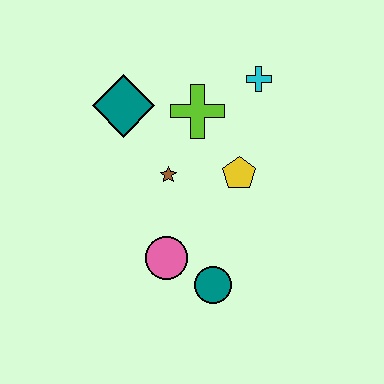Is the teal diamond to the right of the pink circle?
No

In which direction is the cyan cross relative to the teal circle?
The cyan cross is above the teal circle.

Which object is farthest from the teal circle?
The cyan cross is farthest from the teal circle.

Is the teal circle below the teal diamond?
Yes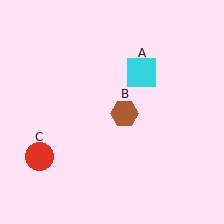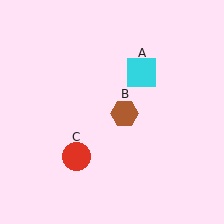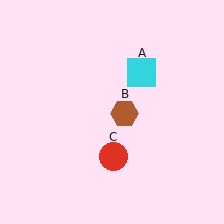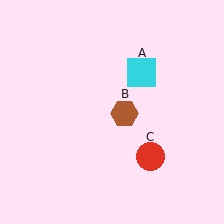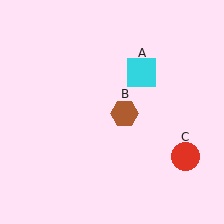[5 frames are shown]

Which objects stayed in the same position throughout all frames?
Cyan square (object A) and brown hexagon (object B) remained stationary.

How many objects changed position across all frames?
1 object changed position: red circle (object C).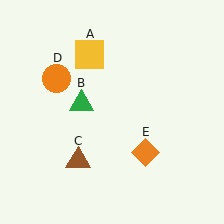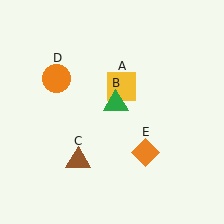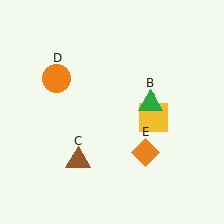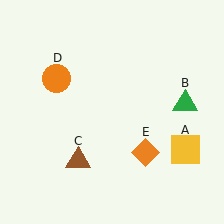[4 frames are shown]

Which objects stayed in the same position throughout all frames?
Brown triangle (object C) and orange circle (object D) and orange diamond (object E) remained stationary.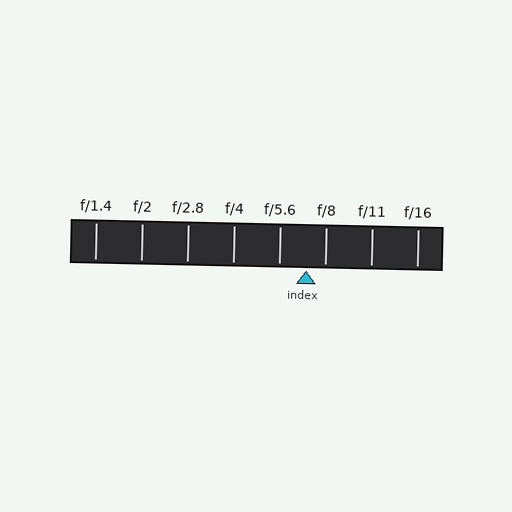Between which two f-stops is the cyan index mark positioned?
The index mark is between f/5.6 and f/8.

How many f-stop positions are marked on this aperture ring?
There are 8 f-stop positions marked.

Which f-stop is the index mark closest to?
The index mark is closest to f/8.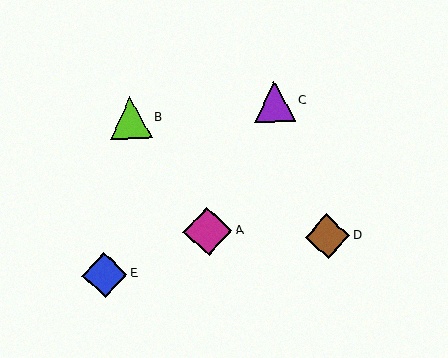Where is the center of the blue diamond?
The center of the blue diamond is at (105, 275).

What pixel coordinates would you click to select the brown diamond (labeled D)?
Click at (327, 236) to select the brown diamond D.